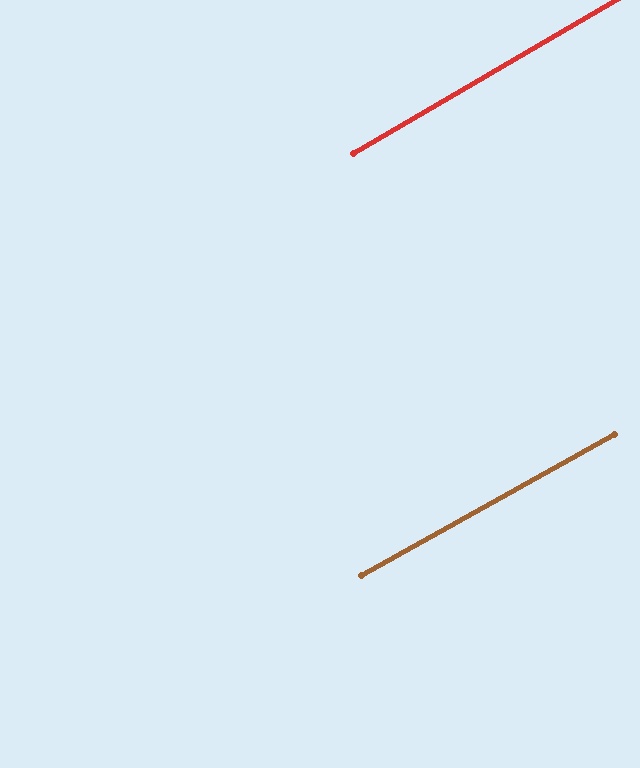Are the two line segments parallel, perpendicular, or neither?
Parallel — their directions differ by only 1.3°.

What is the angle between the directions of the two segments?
Approximately 1 degree.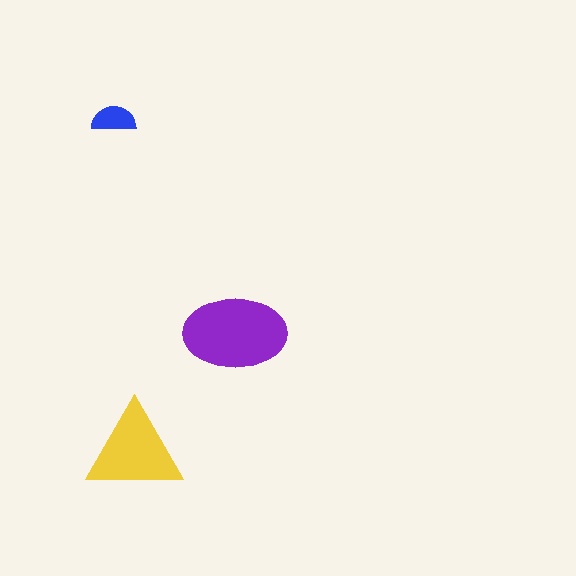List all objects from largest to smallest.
The purple ellipse, the yellow triangle, the blue semicircle.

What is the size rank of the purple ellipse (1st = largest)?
1st.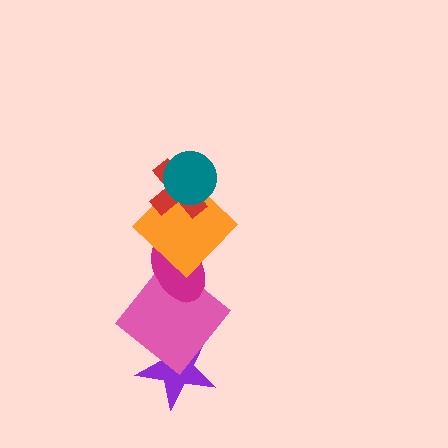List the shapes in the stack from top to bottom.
From top to bottom: the teal circle, the red cross, the orange diamond, the magenta ellipse, the pink diamond, the purple star.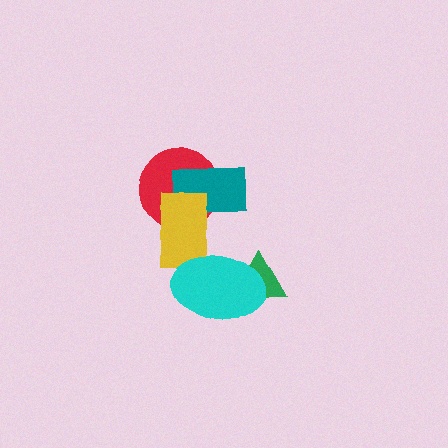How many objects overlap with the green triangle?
1 object overlaps with the green triangle.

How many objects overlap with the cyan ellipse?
2 objects overlap with the cyan ellipse.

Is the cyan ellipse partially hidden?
No, no other shape covers it.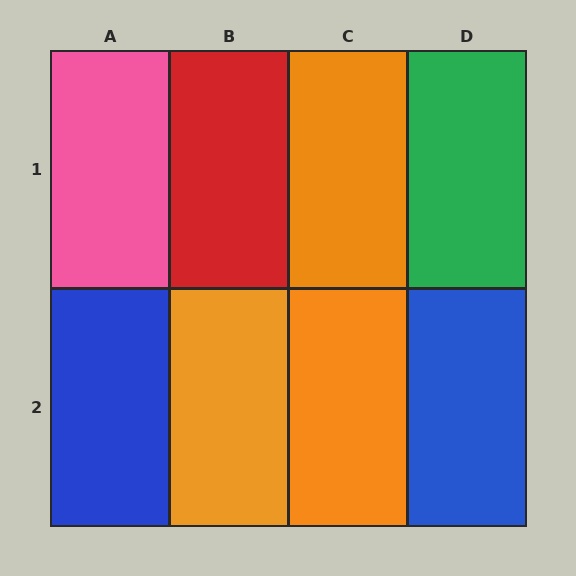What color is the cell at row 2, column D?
Blue.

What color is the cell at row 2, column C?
Orange.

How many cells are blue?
2 cells are blue.